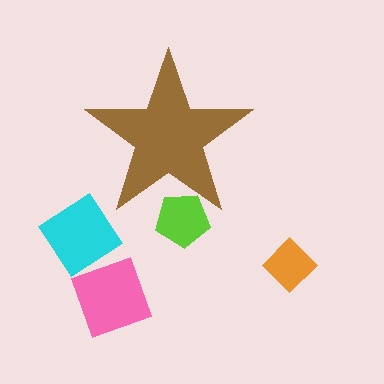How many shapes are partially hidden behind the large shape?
1 shape is partially hidden.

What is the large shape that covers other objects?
A brown star.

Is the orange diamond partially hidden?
No, the orange diamond is fully visible.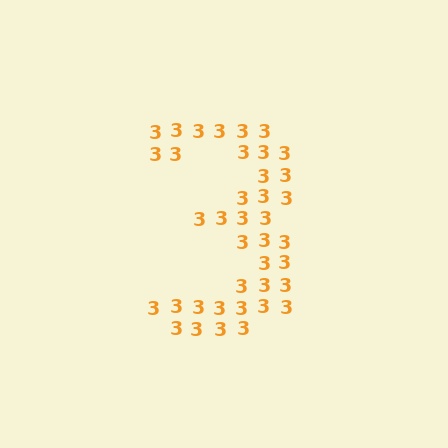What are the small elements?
The small elements are digit 3's.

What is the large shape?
The large shape is the digit 3.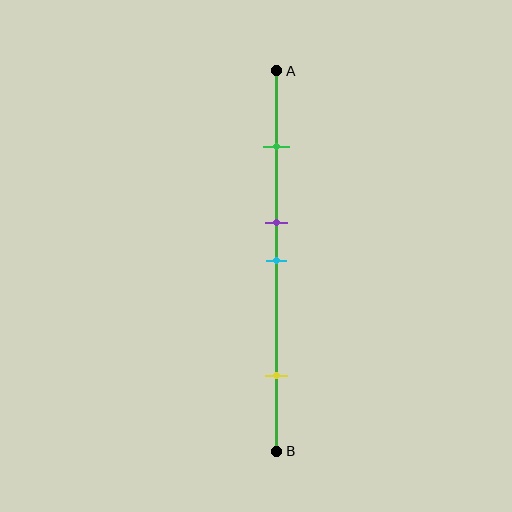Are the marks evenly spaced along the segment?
No, the marks are not evenly spaced.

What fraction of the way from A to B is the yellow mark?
The yellow mark is approximately 80% (0.8) of the way from A to B.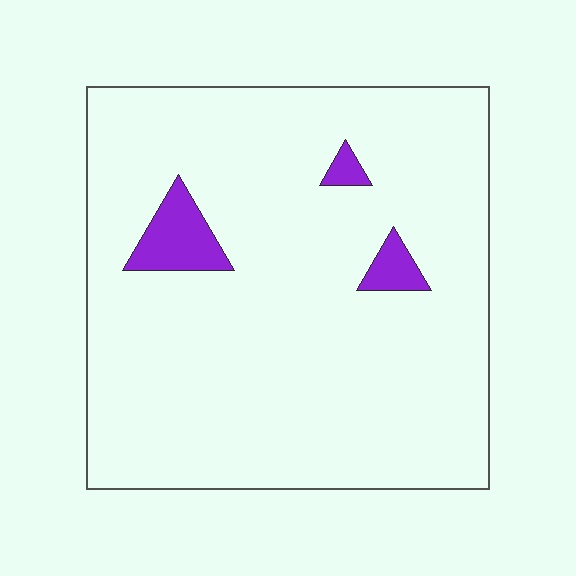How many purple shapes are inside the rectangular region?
3.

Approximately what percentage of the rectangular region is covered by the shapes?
Approximately 5%.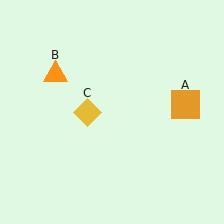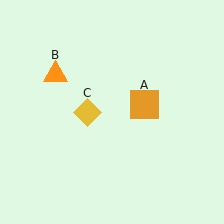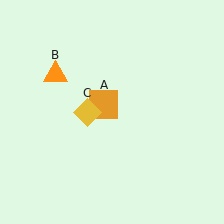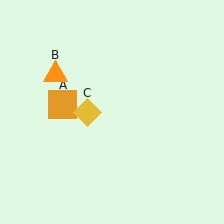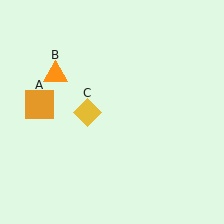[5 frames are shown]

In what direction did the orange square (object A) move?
The orange square (object A) moved left.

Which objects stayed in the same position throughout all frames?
Orange triangle (object B) and yellow diamond (object C) remained stationary.